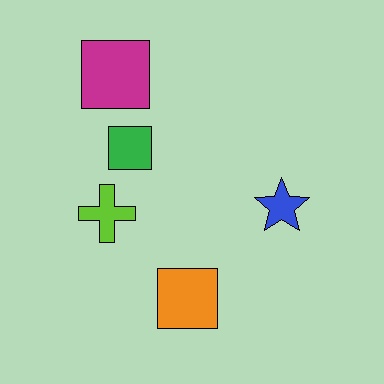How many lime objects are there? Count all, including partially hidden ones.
There is 1 lime object.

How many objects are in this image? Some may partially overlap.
There are 5 objects.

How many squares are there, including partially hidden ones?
There are 3 squares.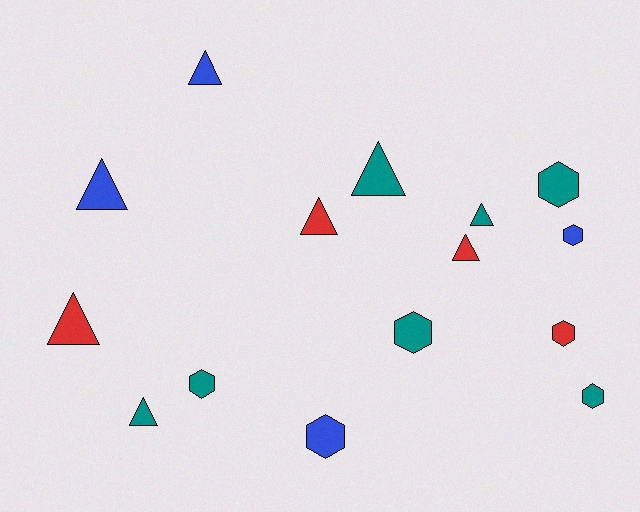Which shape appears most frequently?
Triangle, with 8 objects.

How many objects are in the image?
There are 15 objects.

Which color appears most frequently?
Teal, with 7 objects.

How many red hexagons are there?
There is 1 red hexagon.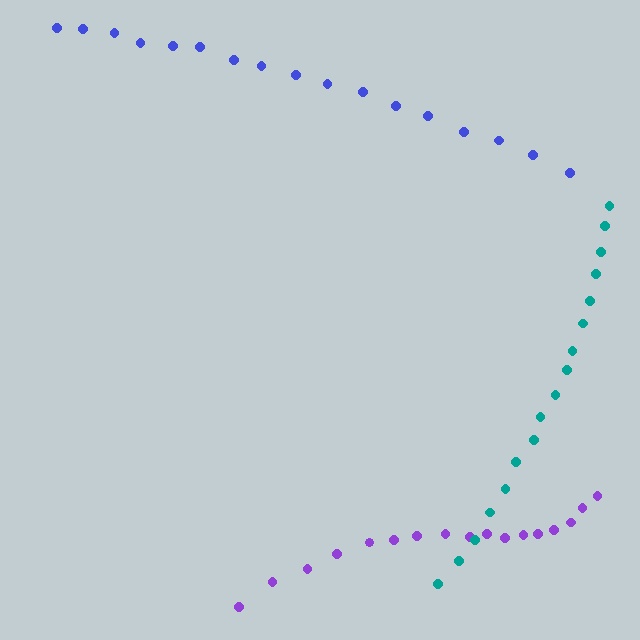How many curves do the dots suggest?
There are 3 distinct paths.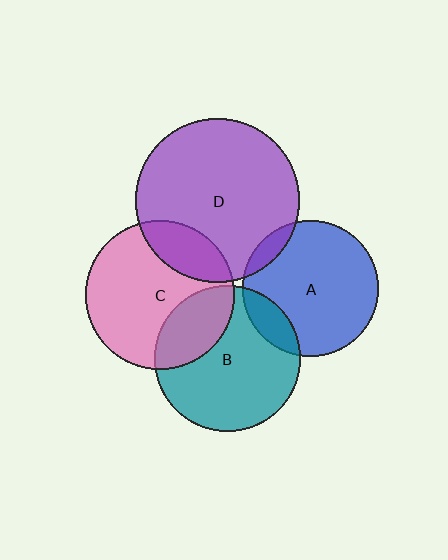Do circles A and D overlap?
Yes.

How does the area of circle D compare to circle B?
Approximately 1.3 times.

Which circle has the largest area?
Circle D (purple).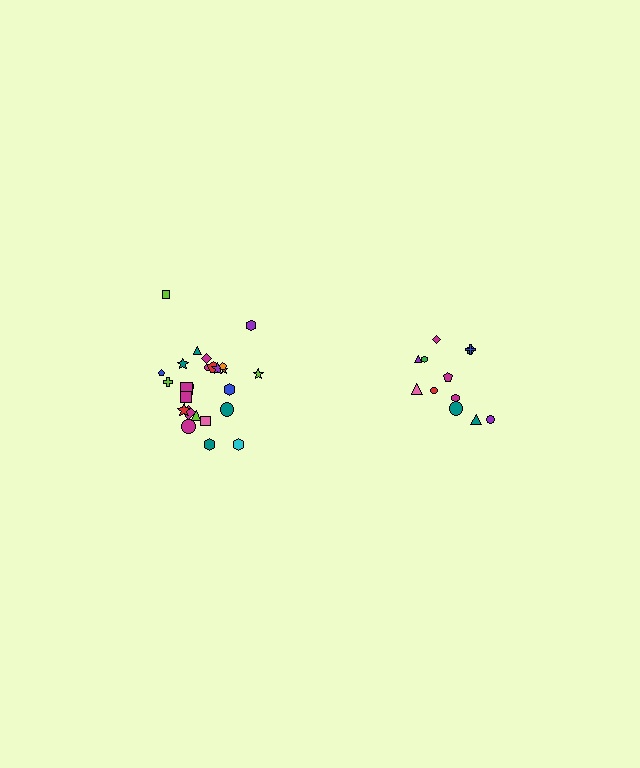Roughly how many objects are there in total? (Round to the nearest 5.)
Roughly 35 objects in total.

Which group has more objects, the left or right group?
The left group.